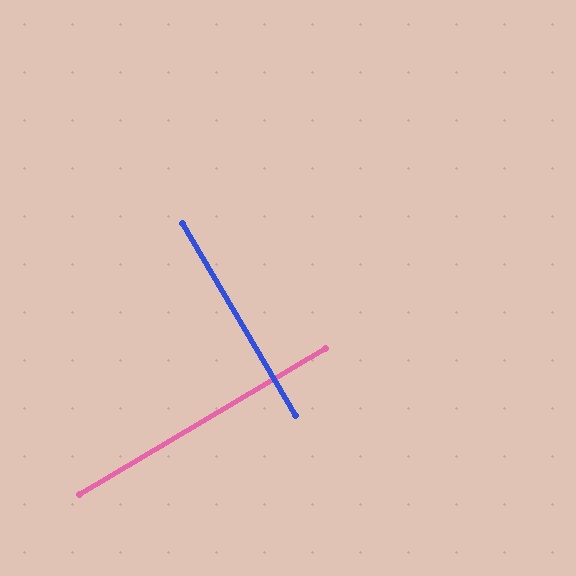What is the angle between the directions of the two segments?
Approximately 90 degrees.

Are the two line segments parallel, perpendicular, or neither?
Perpendicular — they meet at approximately 90°.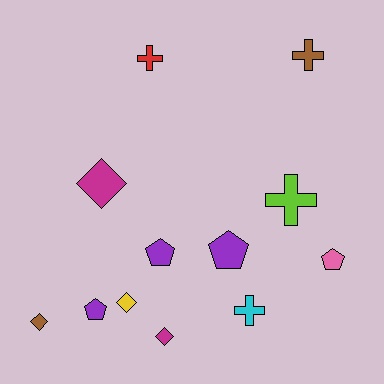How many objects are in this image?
There are 12 objects.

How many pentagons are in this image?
There are 4 pentagons.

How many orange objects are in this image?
There are no orange objects.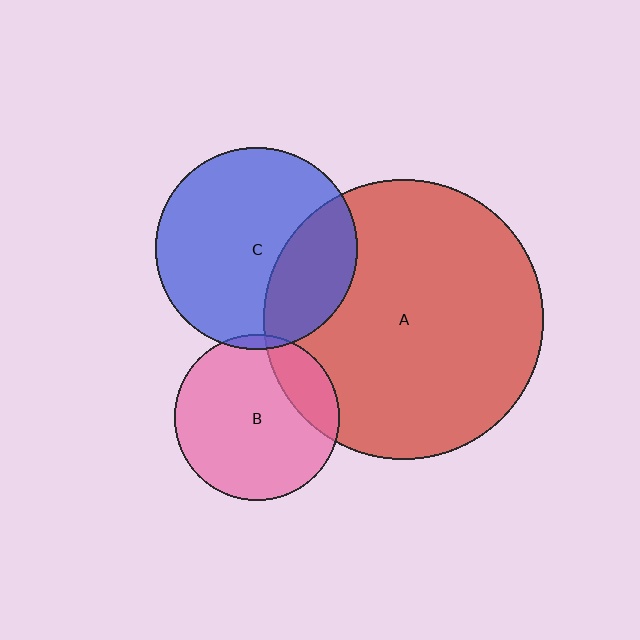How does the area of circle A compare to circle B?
Approximately 2.9 times.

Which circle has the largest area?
Circle A (red).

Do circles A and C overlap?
Yes.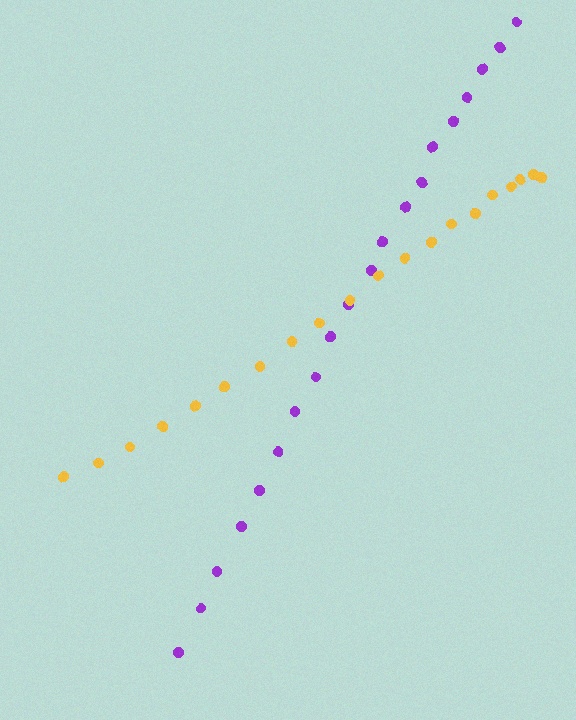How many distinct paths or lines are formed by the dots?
There are 2 distinct paths.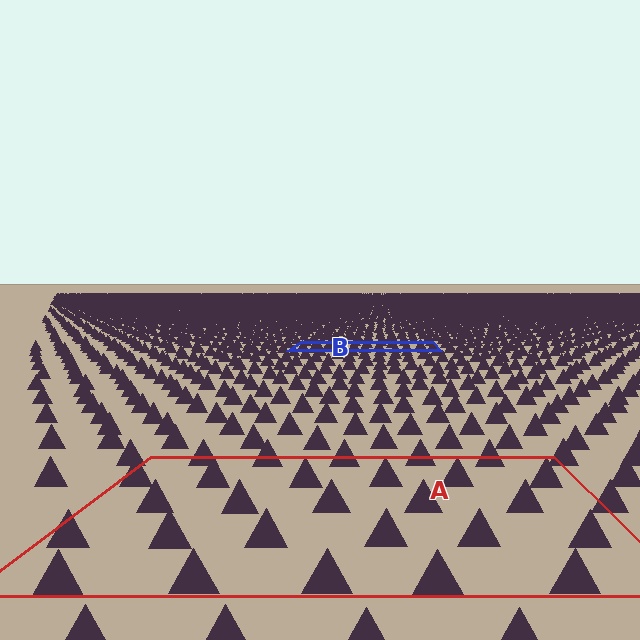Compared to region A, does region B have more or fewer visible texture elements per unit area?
Region B has more texture elements per unit area — they are packed more densely because it is farther away.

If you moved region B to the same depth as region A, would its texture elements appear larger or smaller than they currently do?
They would appear larger. At a closer depth, the same texture elements are projected at a bigger on-screen size.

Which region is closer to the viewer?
Region A is closer. The texture elements there are larger and more spread out.